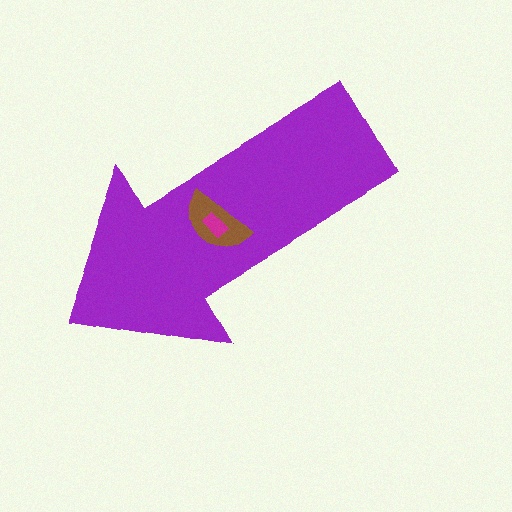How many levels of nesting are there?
3.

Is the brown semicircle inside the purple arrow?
Yes.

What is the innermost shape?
The magenta rectangle.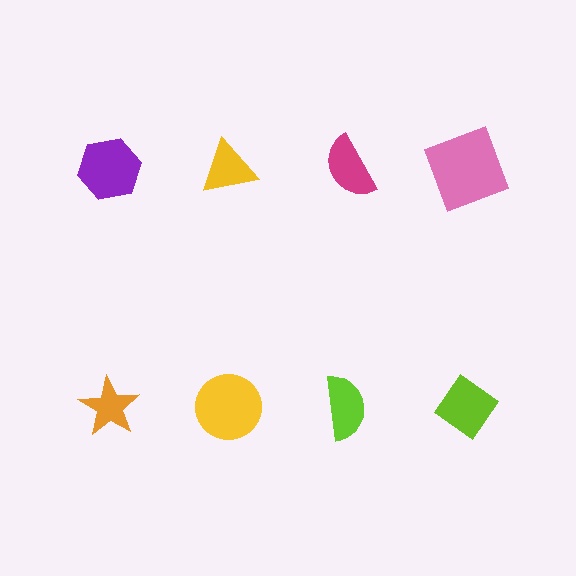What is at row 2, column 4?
A lime diamond.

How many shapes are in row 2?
4 shapes.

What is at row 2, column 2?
A yellow circle.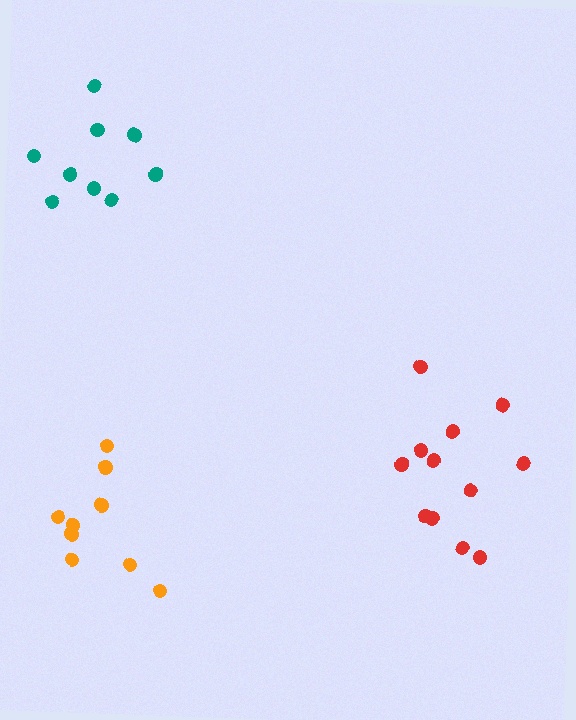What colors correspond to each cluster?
The clusters are colored: teal, red, orange.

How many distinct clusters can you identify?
There are 3 distinct clusters.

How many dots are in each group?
Group 1: 9 dots, Group 2: 12 dots, Group 3: 9 dots (30 total).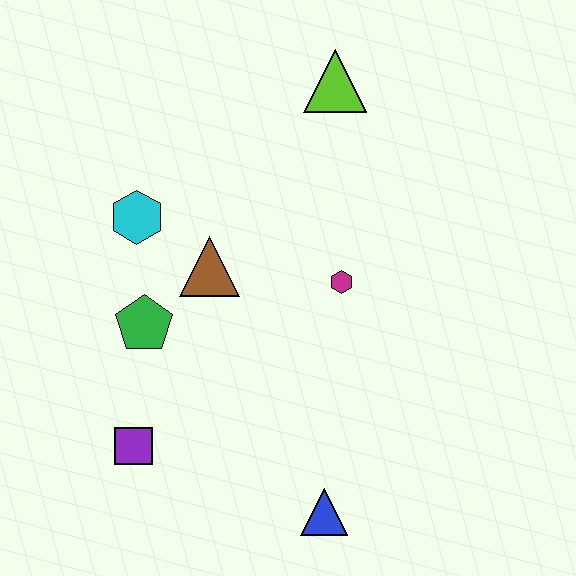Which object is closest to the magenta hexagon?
The brown triangle is closest to the magenta hexagon.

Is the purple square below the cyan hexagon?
Yes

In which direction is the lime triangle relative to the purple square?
The lime triangle is above the purple square.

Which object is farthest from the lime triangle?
The blue triangle is farthest from the lime triangle.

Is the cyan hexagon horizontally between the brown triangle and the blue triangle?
No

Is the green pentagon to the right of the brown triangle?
No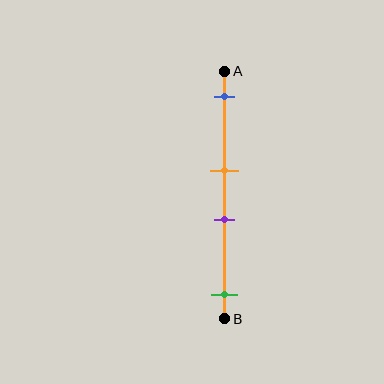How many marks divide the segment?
There are 4 marks dividing the segment.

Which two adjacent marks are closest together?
The orange and purple marks are the closest adjacent pair.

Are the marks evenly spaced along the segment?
No, the marks are not evenly spaced.